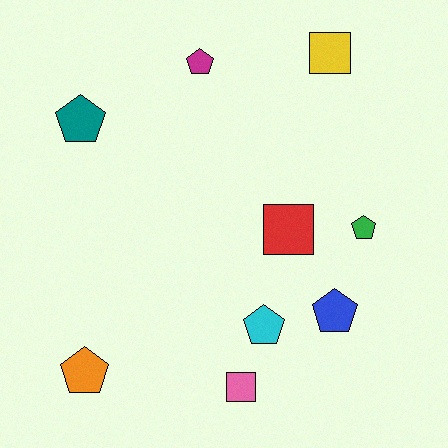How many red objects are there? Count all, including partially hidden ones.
There is 1 red object.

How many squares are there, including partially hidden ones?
There are 3 squares.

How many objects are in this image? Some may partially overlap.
There are 9 objects.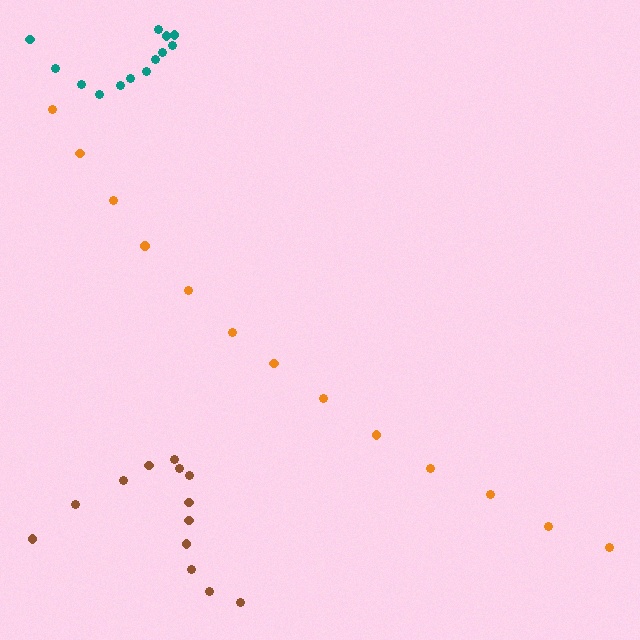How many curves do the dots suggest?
There are 3 distinct paths.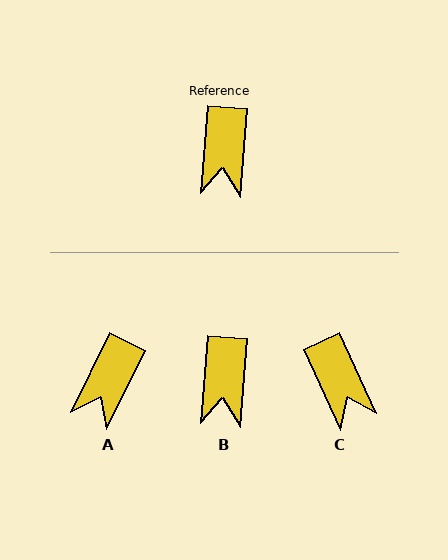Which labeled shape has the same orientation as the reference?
B.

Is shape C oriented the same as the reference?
No, it is off by about 30 degrees.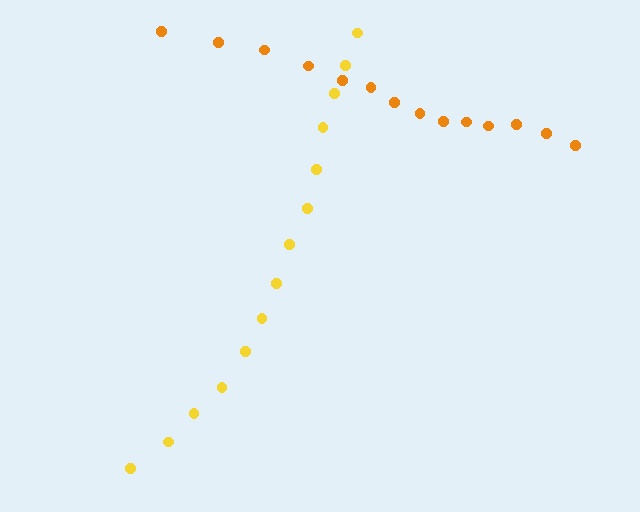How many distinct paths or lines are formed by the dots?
There are 2 distinct paths.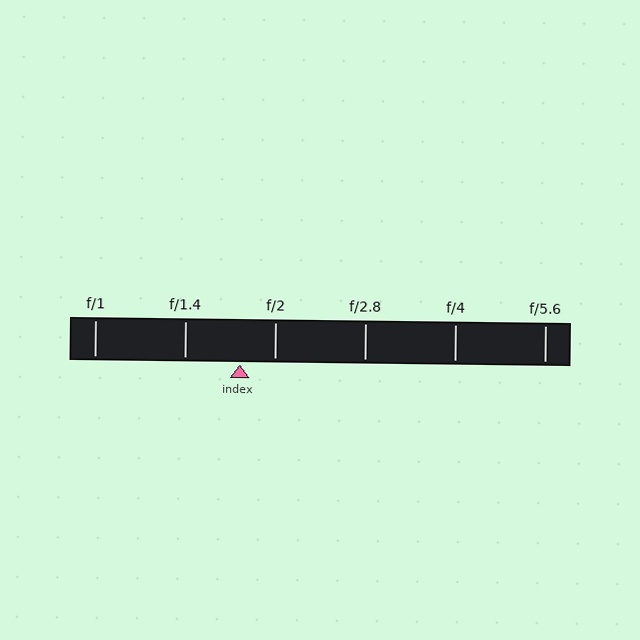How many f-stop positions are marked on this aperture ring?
There are 6 f-stop positions marked.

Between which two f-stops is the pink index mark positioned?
The index mark is between f/1.4 and f/2.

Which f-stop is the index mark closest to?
The index mark is closest to f/2.